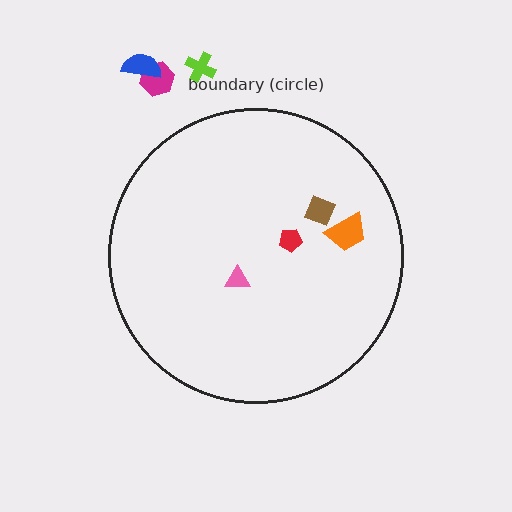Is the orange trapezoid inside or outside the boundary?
Inside.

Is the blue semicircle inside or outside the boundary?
Outside.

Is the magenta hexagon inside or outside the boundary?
Outside.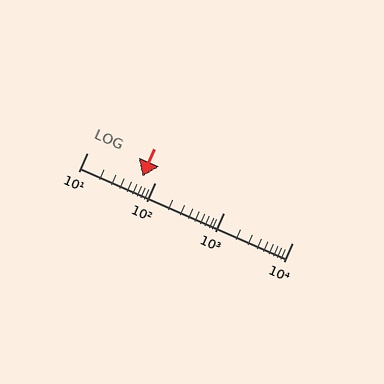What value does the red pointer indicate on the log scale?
The pointer indicates approximately 65.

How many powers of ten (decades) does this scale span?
The scale spans 3 decades, from 10 to 10000.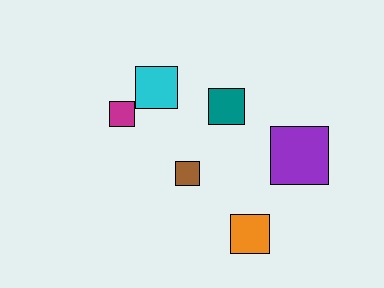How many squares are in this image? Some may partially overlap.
There are 6 squares.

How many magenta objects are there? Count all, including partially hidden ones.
There is 1 magenta object.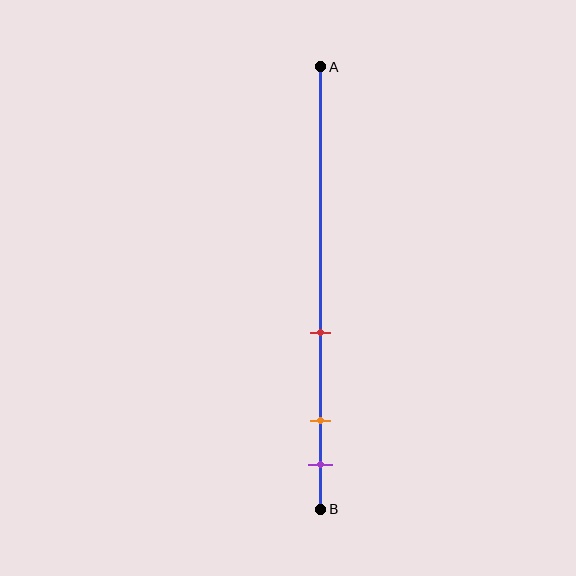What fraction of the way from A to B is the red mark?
The red mark is approximately 60% (0.6) of the way from A to B.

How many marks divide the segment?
There are 3 marks dividing the segment.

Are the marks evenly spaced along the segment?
No, the marks are not evenly spaced.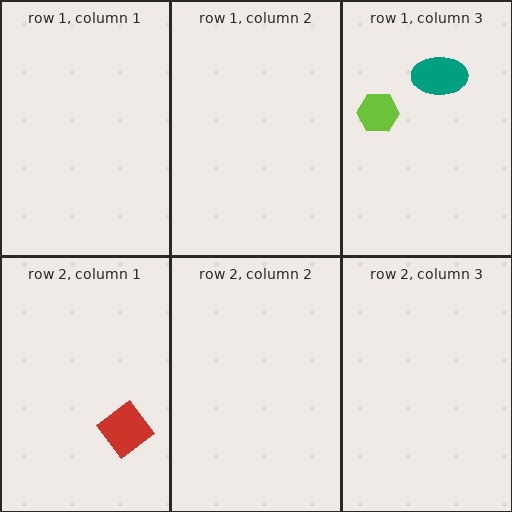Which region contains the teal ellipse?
The row 1, column 3 region.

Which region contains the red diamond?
The row 2, column 1 region.